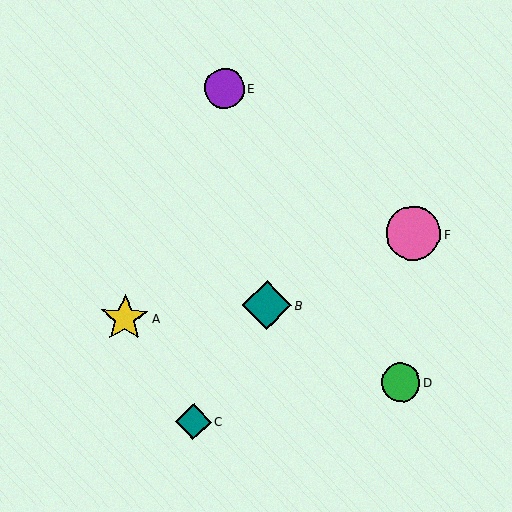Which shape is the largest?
The pink circle (labeled F) is the largest.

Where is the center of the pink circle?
The center of the pink circle is at (414, 233).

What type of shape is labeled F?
Shape F is a pink circle.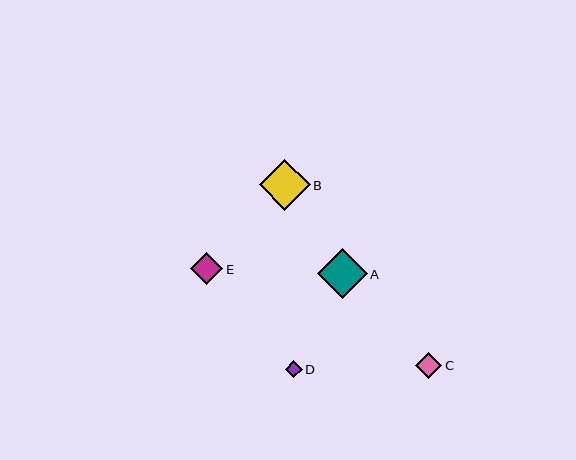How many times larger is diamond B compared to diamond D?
Diamond B is approximately 3.0 times the size of diamond D.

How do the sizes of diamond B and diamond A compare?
Diamond B and diamond A are approximately the same size.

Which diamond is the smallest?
Diamond D is the smallest with a size of approximately 17 pixels.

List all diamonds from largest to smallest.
From largest to smallest: B, A, E, C, D.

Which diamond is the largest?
Diamond B is the largest with a size of approximately 51 pixels.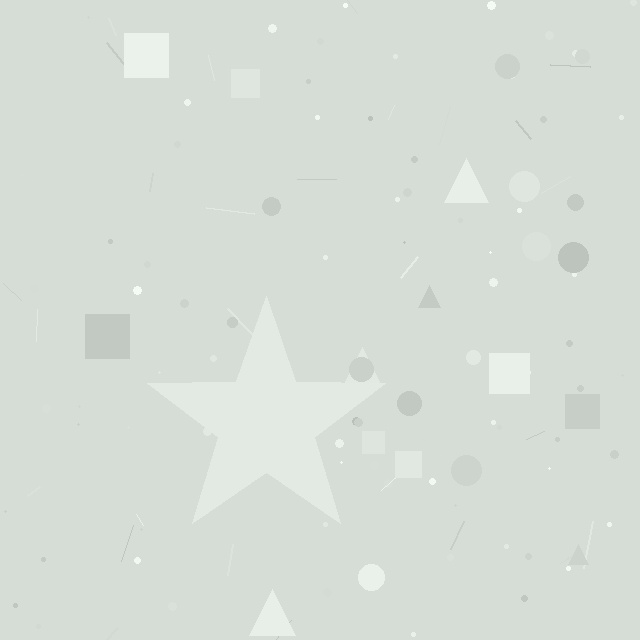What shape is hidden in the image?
A star is hidden in the image.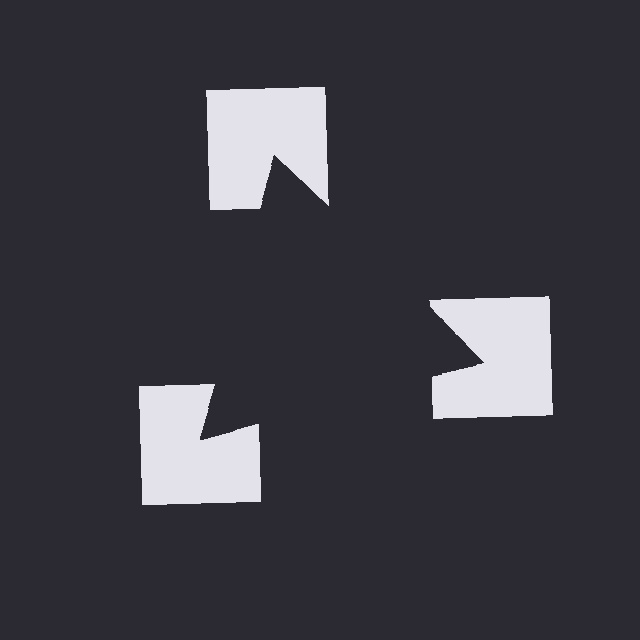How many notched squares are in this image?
There are 3 — one at each vertex of the illusory triangle.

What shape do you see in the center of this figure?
An illusory triangle — its edges are inferred from the aligned wedge cuts in the notched squares, not physically drawn.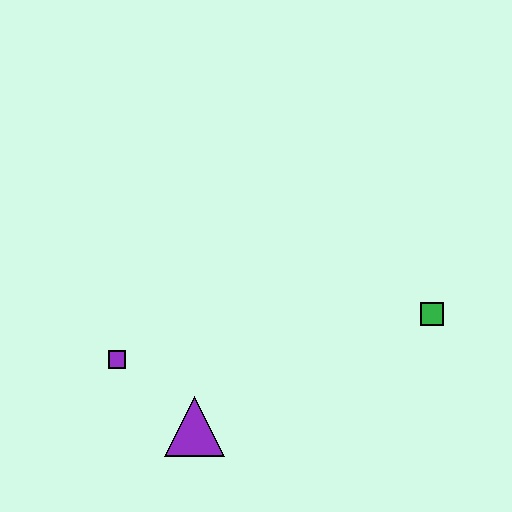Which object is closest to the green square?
The purple triangle is closest to the green square.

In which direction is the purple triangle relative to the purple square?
The purple triangle is to the right of the purple square.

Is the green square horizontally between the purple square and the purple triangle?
No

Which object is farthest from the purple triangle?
The green square is farthest from the purple triangle.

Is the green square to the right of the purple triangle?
Yes